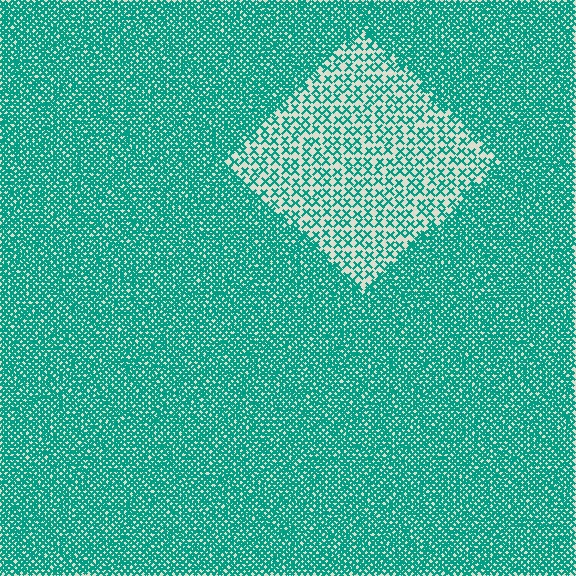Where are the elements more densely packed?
The elements are more densely packed outside the diamond boundary.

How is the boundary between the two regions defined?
The boundary is defined by a change in element density (approximately 2.9x ratio). All elements are the same color, size, and shape.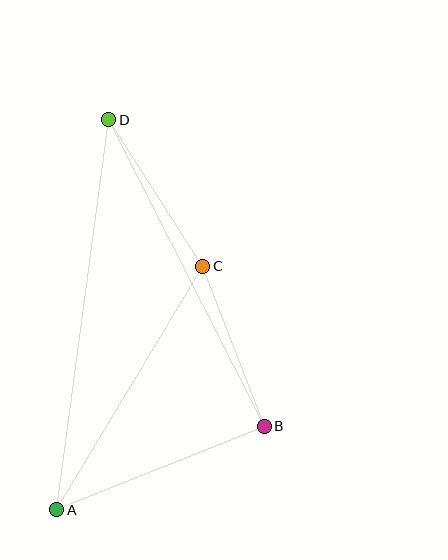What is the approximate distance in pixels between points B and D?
The distance between B and D is approximately 344 pixels.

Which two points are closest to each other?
Points B and C are closest to each other.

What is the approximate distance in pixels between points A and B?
The distance between A and B is approximately 224 pixels.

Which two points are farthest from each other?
Points A and D are farthest from each other.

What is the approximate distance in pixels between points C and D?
The distance between C and D is approximately 174 pixels.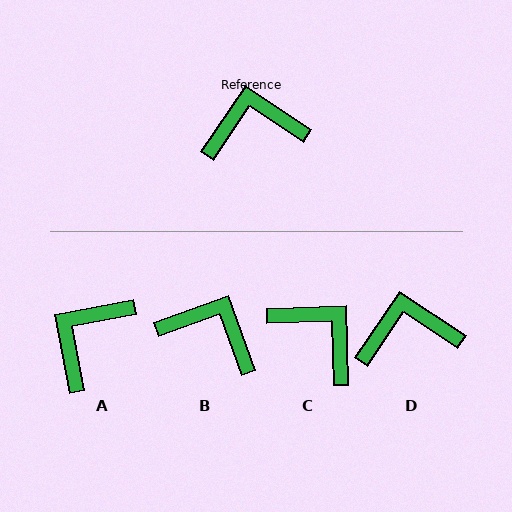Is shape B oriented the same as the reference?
No, it is off by about 37 degrees.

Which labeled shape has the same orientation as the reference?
D.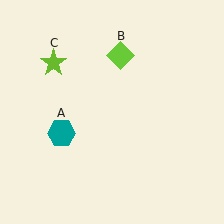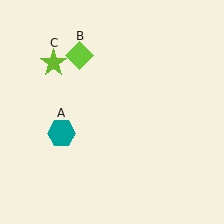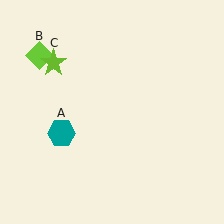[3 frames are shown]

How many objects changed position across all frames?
1 object changed position: lime diamond (object B).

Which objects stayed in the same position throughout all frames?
Teal hexagon (object A) and lime star (object C) remained stationary.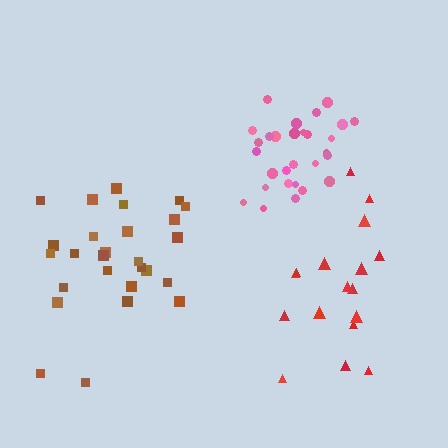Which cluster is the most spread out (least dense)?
Red.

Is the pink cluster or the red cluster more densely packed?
Pink.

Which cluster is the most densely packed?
Pink.